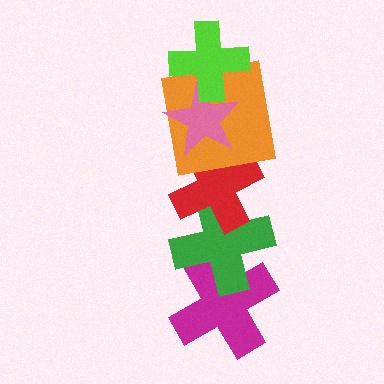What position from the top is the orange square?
The orange square is 3rd from the top.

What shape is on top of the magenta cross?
The green cross is on top of the magenta cross.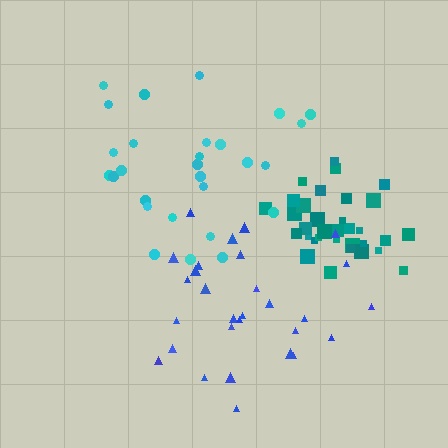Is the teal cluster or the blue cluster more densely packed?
Teal.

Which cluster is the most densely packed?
Teal.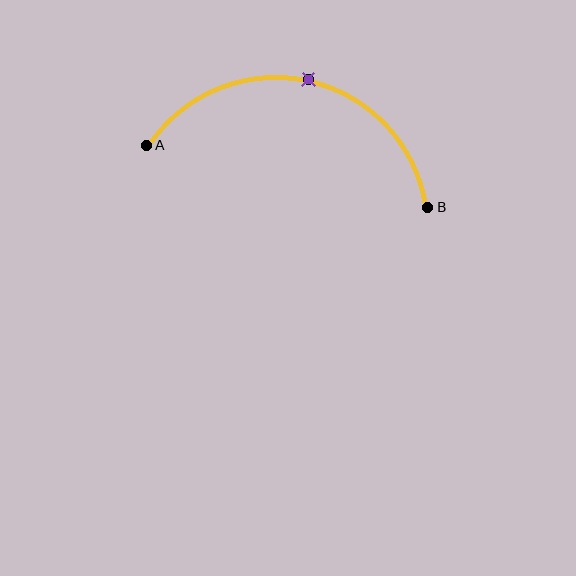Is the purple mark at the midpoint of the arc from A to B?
Yes. The purple mark lies on the arc at equal arc-length from both A and B — it is the arc midpoint.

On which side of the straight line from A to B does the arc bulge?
The arc bulges above the straight line connecting A and B.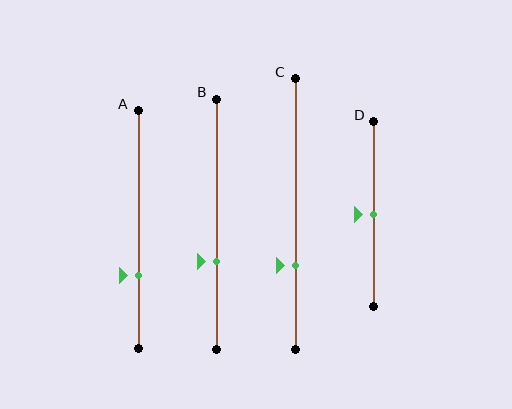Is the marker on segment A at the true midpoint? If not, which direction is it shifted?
No, the marker on segment A is shifted downward by about 19% of the segment length.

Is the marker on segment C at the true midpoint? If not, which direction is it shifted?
No, the marker on segment C is shifted downward by about 19% of the segment length.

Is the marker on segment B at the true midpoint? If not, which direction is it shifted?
No, the marker on segment B is shifted downward by about 15% of the segment length.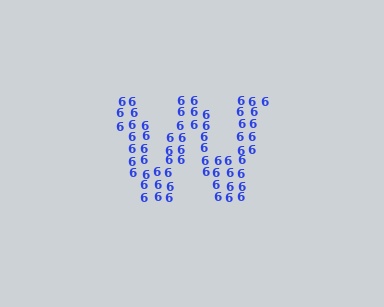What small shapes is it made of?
It is made of small digit 6's.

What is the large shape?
The large shape is the letter W.